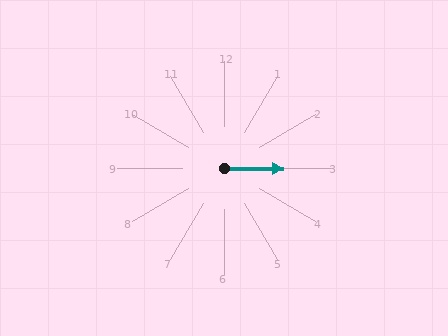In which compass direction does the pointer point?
East.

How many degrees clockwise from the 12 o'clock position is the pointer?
Approximately 90 degrees.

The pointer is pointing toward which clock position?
Roughly 3 o'clock.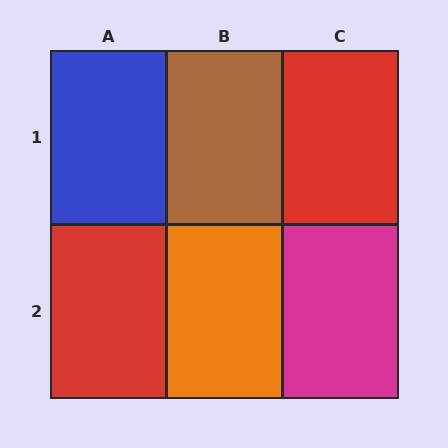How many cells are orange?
1 cell is orange.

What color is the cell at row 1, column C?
Red.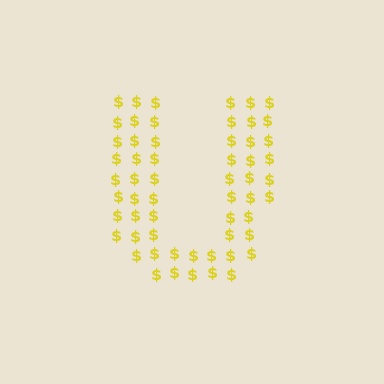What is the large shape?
The large shape is the letter U.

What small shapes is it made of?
It is made of small dollar signs.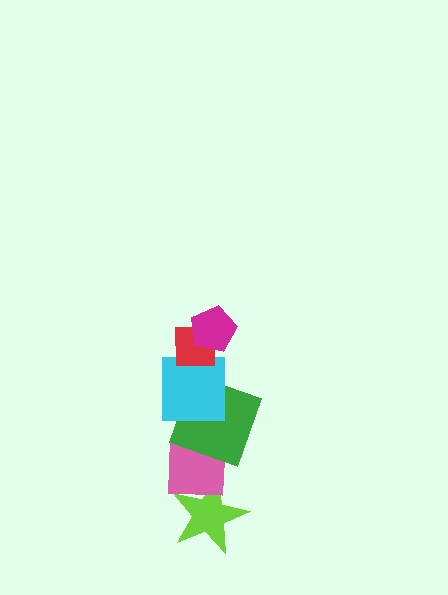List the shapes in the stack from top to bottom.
From top to bottom: the magenta pentagon, the red square, the cyan square, the green square, the pink square, the lime star.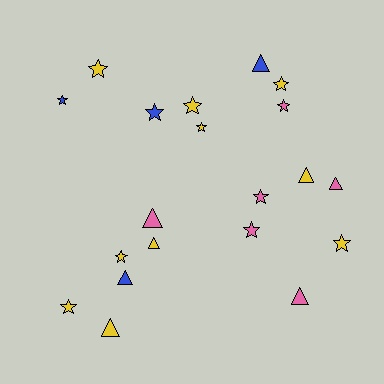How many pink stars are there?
There are 3 pink stars.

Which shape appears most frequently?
Star, with 12 objects.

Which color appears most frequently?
Yellow, with 10 objects.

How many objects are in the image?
There are 20 objects.